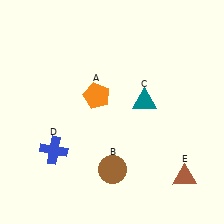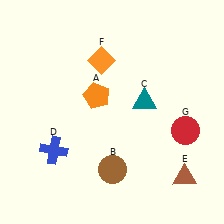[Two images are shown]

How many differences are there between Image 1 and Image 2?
There are 2 differences between the two images.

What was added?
An orange diamond (F), a red circle (G) were added in Image 2.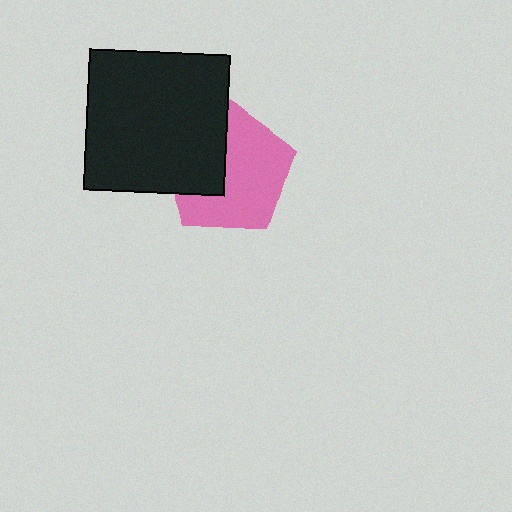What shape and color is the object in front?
The object in front is a black square.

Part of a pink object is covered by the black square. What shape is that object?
It is a pentagon.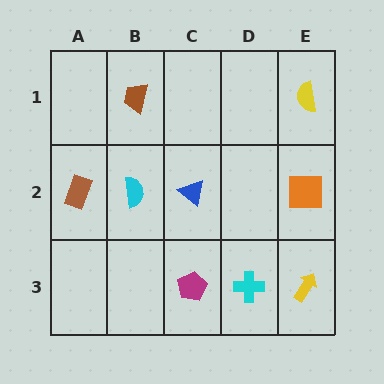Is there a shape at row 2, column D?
No, that cell is empty.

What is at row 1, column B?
A brown trapezoid.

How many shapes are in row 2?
4 shapes.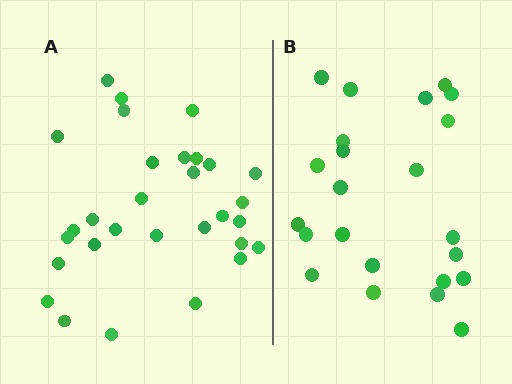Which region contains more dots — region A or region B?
Region A (the left region) has more dots.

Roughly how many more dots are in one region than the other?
Region A has roughly 8 or so more dots than region B.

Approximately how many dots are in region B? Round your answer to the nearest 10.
About 20 dots. (The exact count is 23, which rounds to 20.)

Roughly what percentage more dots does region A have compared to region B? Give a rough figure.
About 30% more.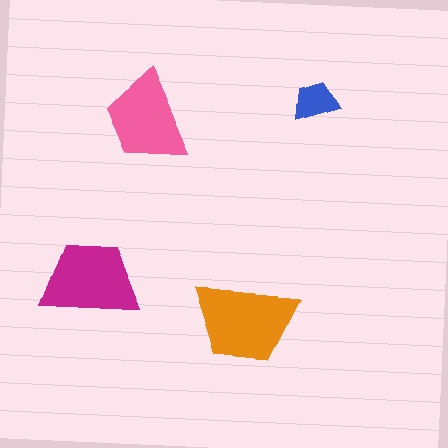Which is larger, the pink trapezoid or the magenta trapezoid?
The magenta one.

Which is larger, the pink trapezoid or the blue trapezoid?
The pink one.